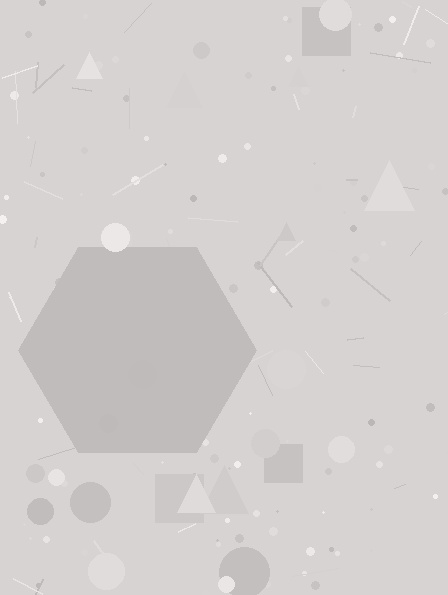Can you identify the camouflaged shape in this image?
The camouflaged shape is a hexagon.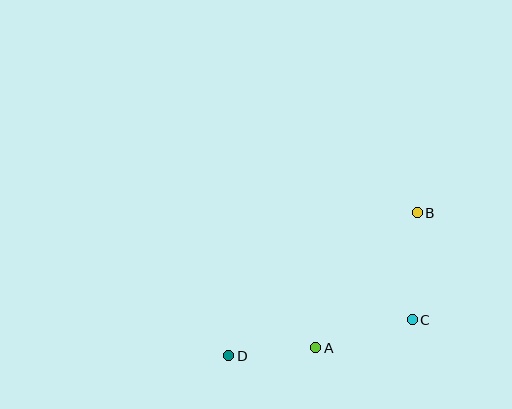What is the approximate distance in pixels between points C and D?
The distance between C and D is approximately 187 pixels.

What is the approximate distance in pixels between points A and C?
The distance between A and C is approximately 100 pixels.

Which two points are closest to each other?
Points A and D are closest to each other.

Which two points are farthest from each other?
Points B and D are farthest from each other.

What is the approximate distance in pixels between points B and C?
The distance between B and C is approximately 107 pixels.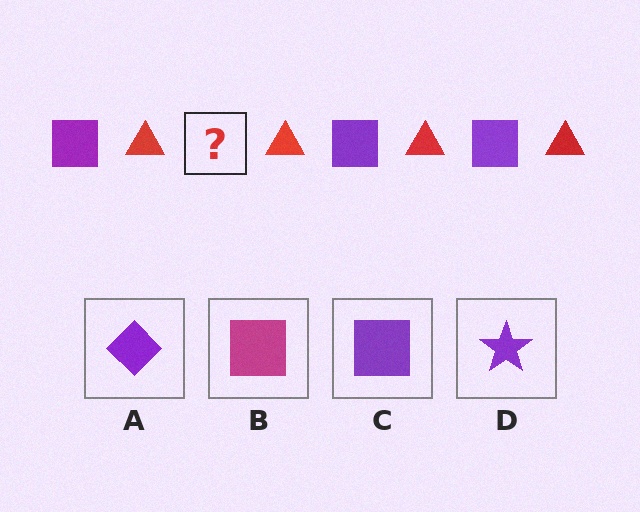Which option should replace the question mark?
Option C.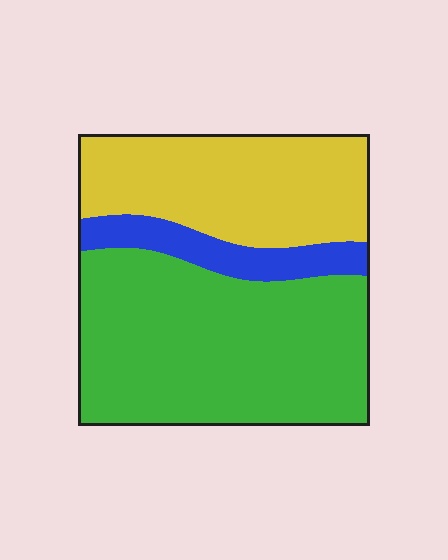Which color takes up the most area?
Green, at roughly 55%.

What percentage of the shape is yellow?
Yellow covers 34% of the shape.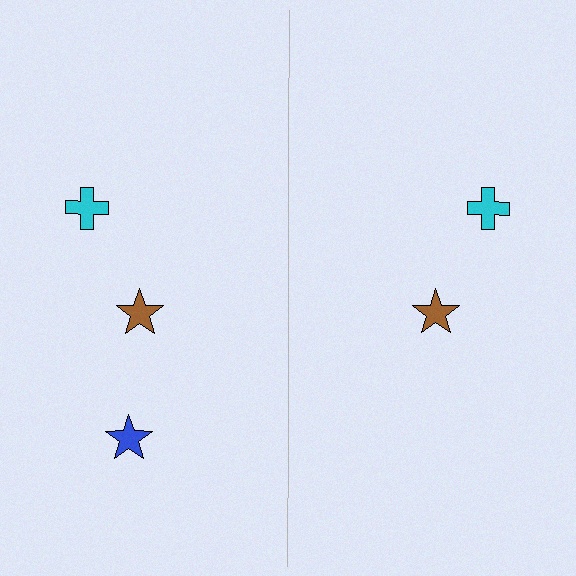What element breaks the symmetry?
A blue star is missing from the right side.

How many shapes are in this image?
There are 5 shapes in this image.